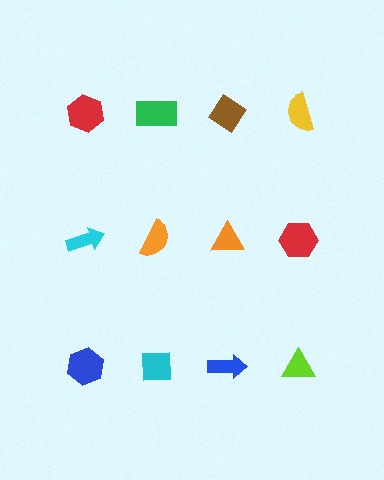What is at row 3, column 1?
A blue hexagon.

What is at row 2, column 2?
An orange semicircle.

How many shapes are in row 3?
4 shapes.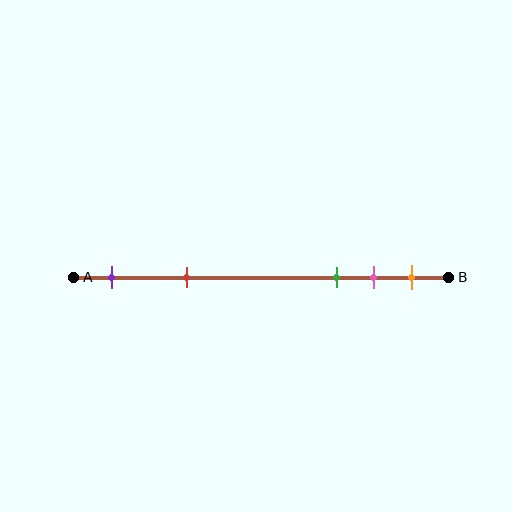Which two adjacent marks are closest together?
The pink and orange marks are the closest adjacent pair.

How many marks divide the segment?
There are 5 marks dividing the segment.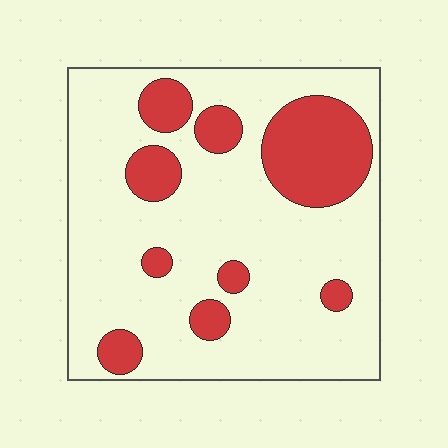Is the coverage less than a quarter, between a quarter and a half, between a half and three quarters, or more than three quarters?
Less than a quarter.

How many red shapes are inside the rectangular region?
9.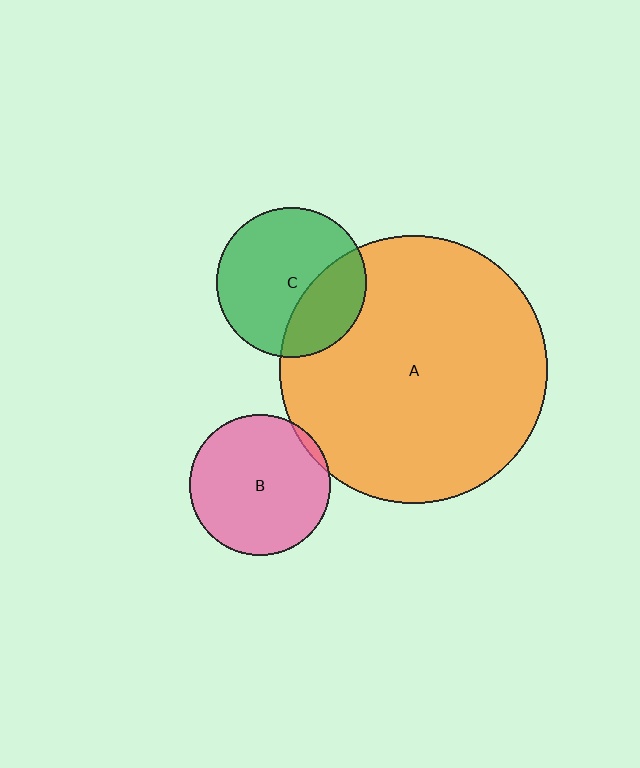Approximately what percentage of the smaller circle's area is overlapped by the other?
Approximately 30%.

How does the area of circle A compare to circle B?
Approximately 3.6 times.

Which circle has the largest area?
Circle A (orange).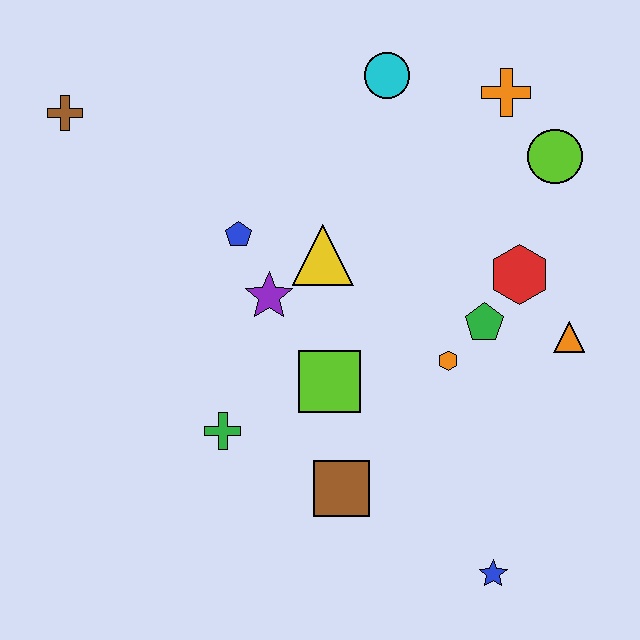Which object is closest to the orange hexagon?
The green pentagon is closest to the orange hexagon.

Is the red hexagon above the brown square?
Yes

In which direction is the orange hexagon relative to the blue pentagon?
The orange hexagon is to the right of the blue pentagon.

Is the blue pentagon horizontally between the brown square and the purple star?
No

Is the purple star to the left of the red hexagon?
Yes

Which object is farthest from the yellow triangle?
The blue star is farthest from the yellow triangle.